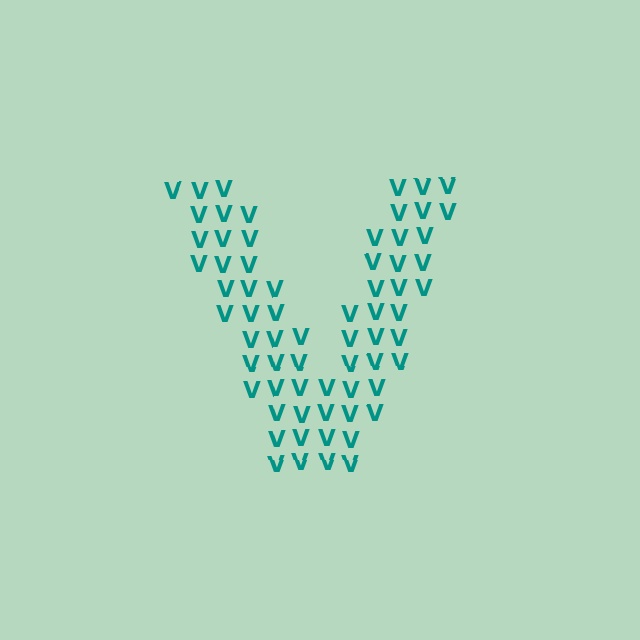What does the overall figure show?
The overall figure shows the letter V.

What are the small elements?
The small elements are letter V's.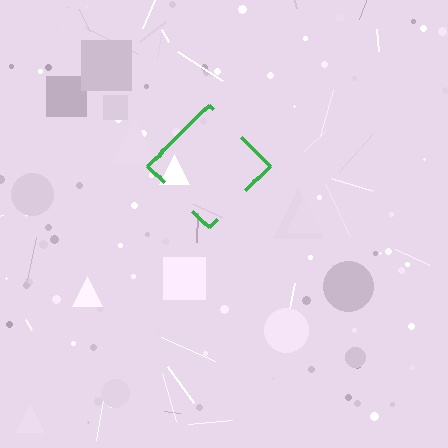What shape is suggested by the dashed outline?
The dashed outline suggests a diamond.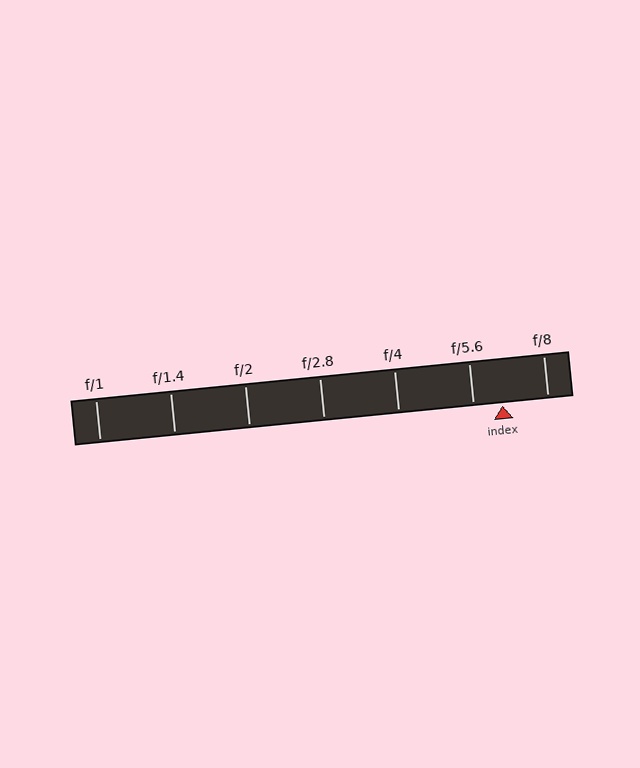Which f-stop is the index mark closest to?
The index mark is closest to f/5.6.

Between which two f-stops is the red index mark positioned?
The index mark is between f/5.6 and f/8.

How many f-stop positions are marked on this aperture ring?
There are 7 f-stop positions marked.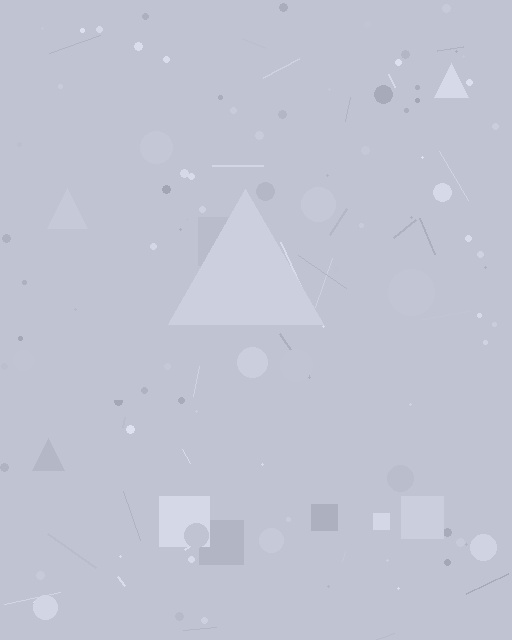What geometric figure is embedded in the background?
A triangle is embedded in the background.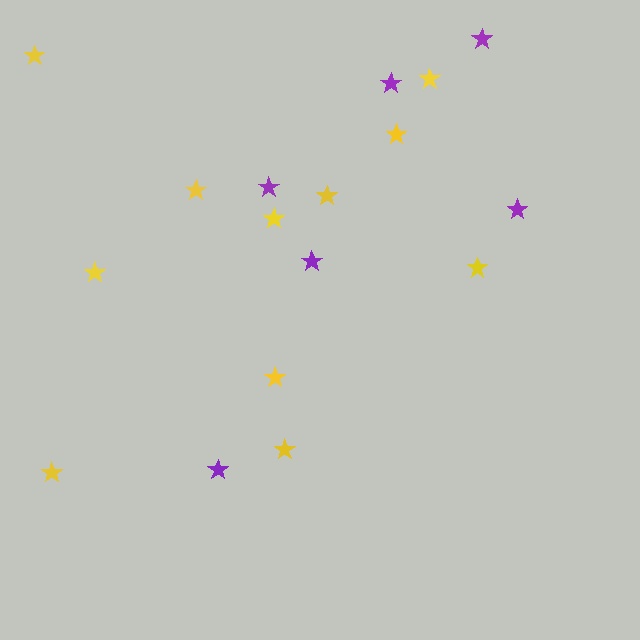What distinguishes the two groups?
There are 2 groups: one group of purple stars (6) and one group of yellow stars (11).